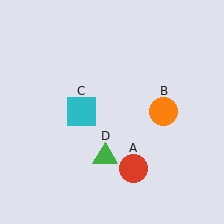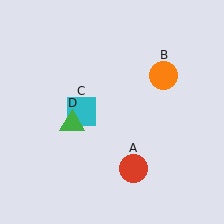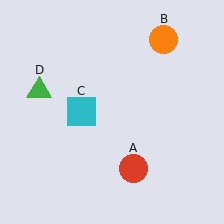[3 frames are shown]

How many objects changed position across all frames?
2 objects changed position: orange circle (object B), green triangle (object D).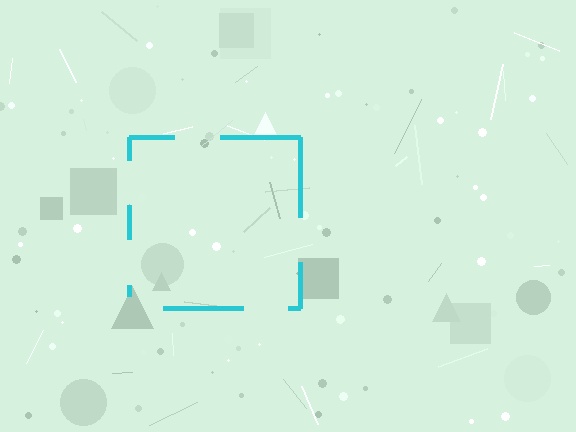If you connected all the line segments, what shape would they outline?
They would outline a square.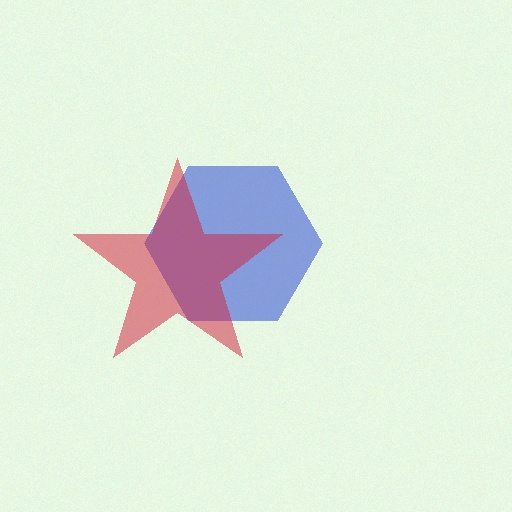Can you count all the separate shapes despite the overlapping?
Yes, there are 2 separate shapes.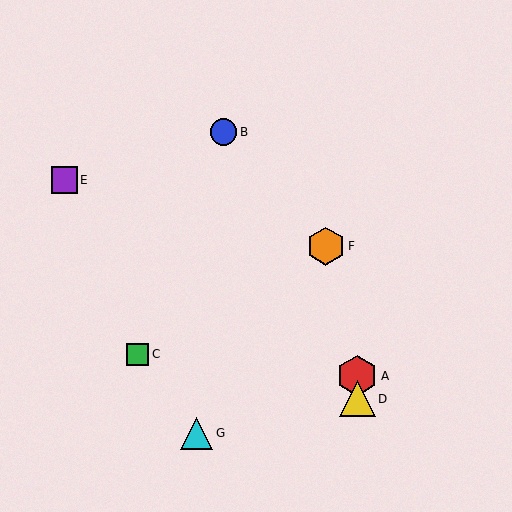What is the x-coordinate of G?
Object G is at x≈197.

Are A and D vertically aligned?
Yes, both are at x≈357.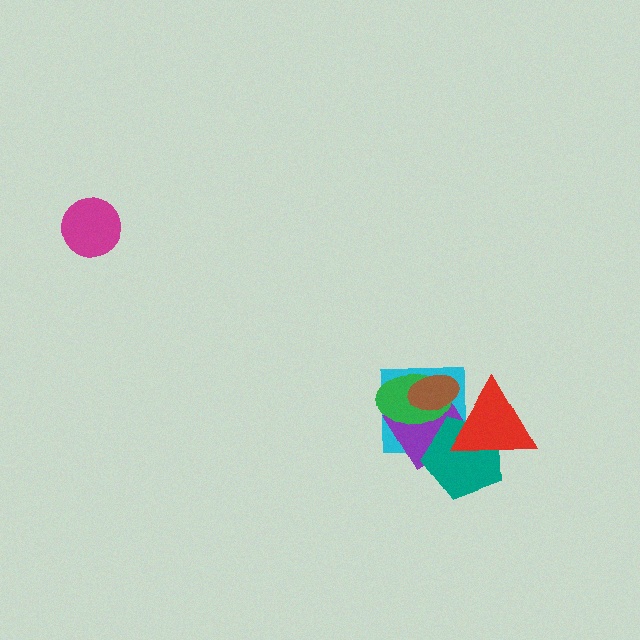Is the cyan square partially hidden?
Yes, it is partially covered by another shape.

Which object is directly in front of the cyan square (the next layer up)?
The purple diamond is directly in front of the cyan square.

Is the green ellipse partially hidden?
Yes, it is partially covered by another shape.